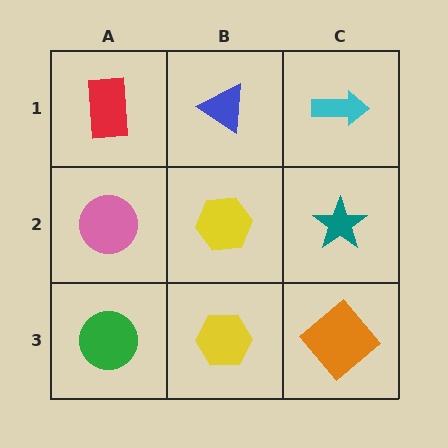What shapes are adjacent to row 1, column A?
A pink circle (row 2, column A), a blue triangle (row 1, column B).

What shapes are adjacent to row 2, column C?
A cyan arrow (row 1, column C), an orange diamond (row 3, column C), a yellow hexagon (row 2, column B).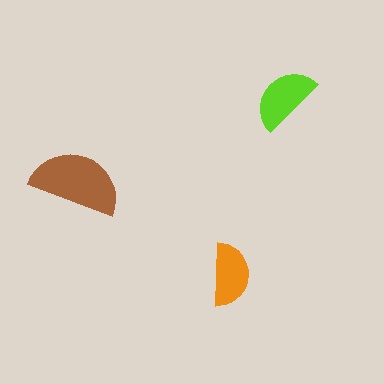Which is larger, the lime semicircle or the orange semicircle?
The lime one.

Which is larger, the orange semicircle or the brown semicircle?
The brown one.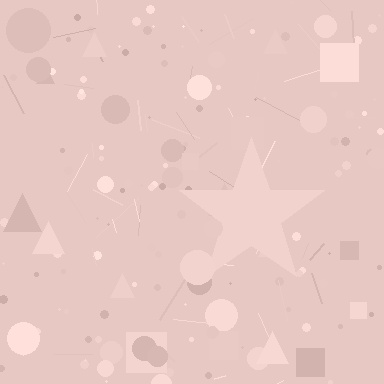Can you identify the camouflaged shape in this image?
The camouflaged shape is a star.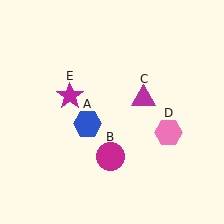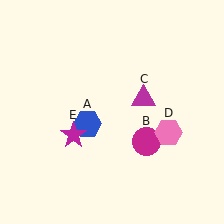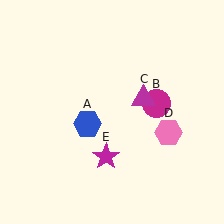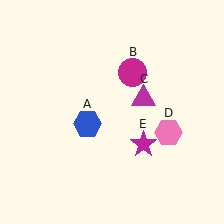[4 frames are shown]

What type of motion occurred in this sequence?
The magenta circle (object B), magenta star (object E) rotated counterclockwise around the center of the scene.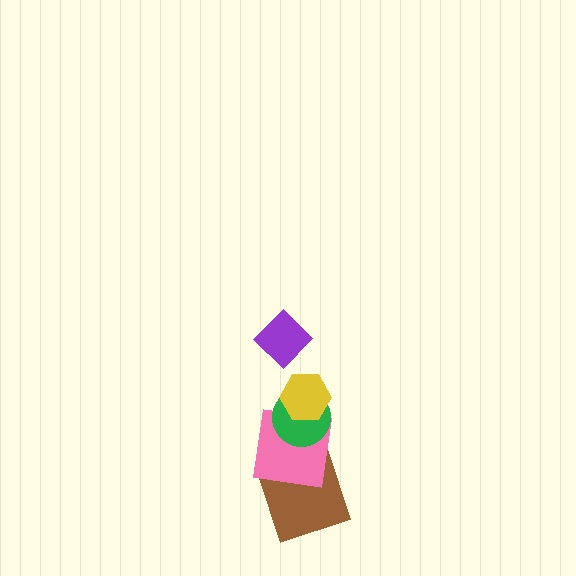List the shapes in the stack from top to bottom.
From top to bottom: the purple diamond, the yellow hexagon, the green circle, the pink square, the brown square.